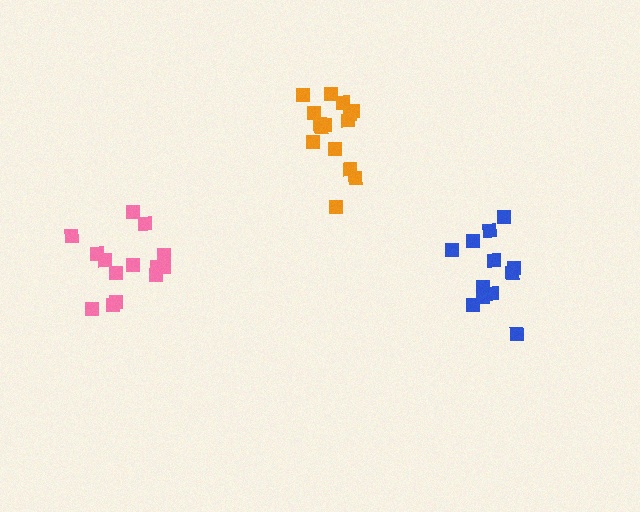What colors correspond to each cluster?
The clusters are colored: orange, blue, pink.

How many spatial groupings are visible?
There are 3 spatial groupings.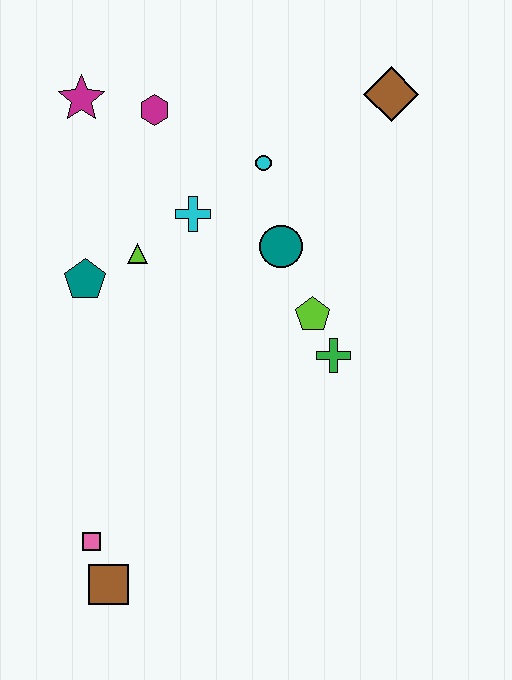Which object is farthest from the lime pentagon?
The brown square is farthest from the lime pentagon.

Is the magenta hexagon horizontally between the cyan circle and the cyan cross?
No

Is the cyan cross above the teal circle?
Yes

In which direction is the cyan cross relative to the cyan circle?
The cyan cross is to the left of the cyan circle.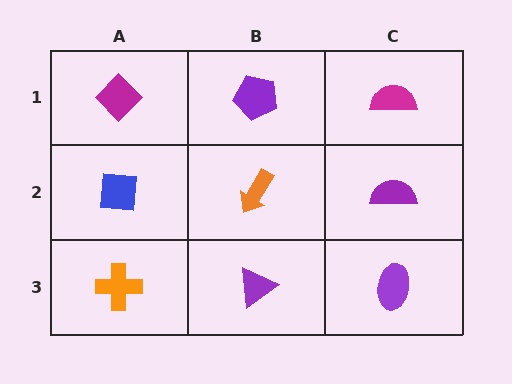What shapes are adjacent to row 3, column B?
An orange arrow (row 2, column B), an orange cross (row 3, column A), a purple ellipse (row 3, column C).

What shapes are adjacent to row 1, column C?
A purple semicircle (row 2, column C), a purple pentagon (row 1, column B).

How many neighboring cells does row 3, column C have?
2.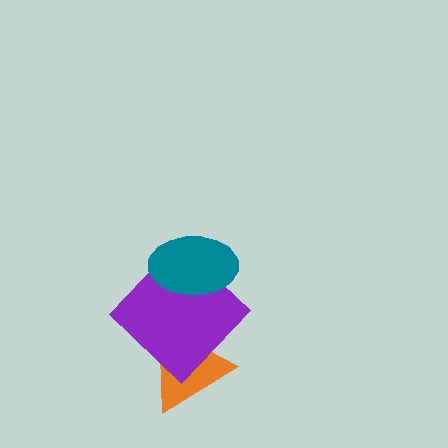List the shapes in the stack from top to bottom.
From top to bottom: the teal ellipse, the purple diamond, the orange triangle.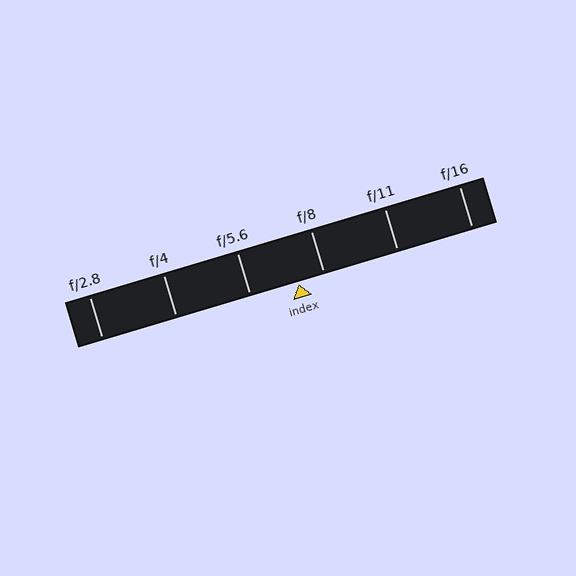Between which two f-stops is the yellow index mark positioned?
The index mark is between f/5.6 and f/8.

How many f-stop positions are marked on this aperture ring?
There are 6 f-stop positions marked.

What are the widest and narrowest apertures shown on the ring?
The widest aperture shown is f/2.8 and the narrowest is f/16.